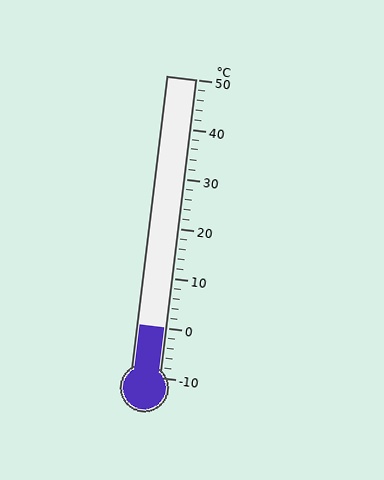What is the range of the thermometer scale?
The thermometer scale ranges from -10°C to 50°C.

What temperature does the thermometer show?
The thermometer shows approximately 0°C.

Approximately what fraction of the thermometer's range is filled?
The thermometer is filled to approximately 15% of its range.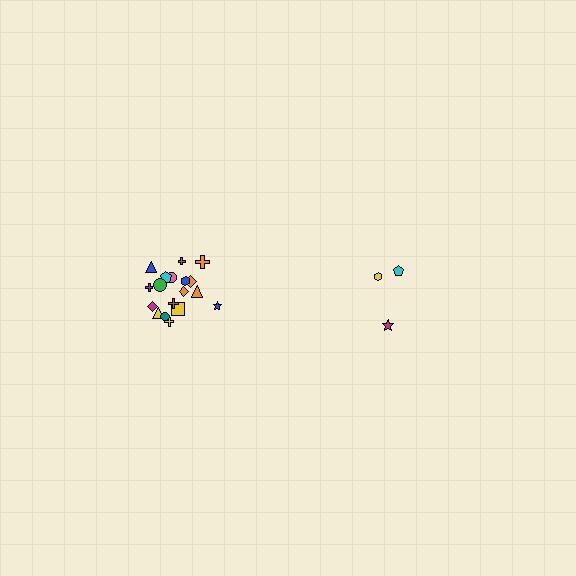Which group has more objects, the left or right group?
The left group.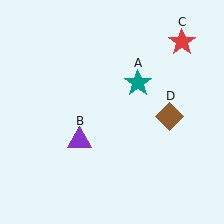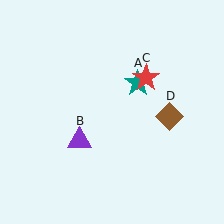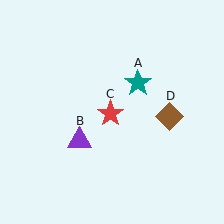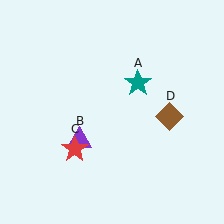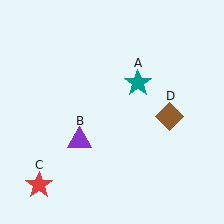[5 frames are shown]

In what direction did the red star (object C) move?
The red star (object C) moved down and to the left.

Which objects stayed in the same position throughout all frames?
Teal star (object A) and purple triangle (object B) and brown diamond (object D) remained stationary.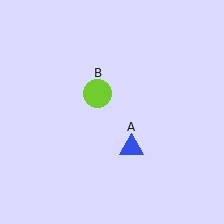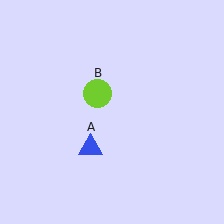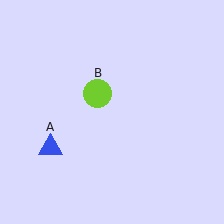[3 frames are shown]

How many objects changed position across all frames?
1 object changed position: blue triangle (object A).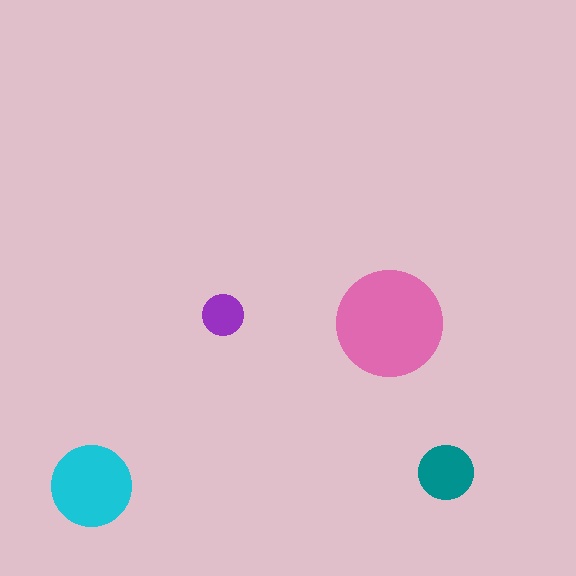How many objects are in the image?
There are 4 objects in the image.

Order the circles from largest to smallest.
the pink one, the cyan one, the teal one, the purple one.